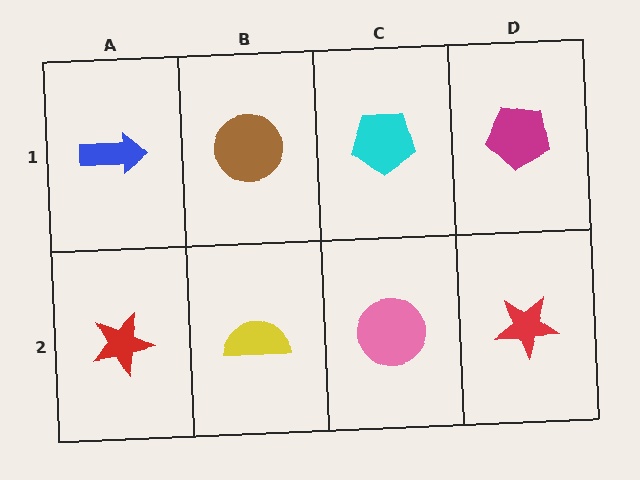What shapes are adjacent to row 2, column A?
A blue arrow (row 1, column A), a yellow semicircle (row 2, column B).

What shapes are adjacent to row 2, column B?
A brown circle (row 1, column B), a red star (row 2, column A), a pink circle (row 2, column C).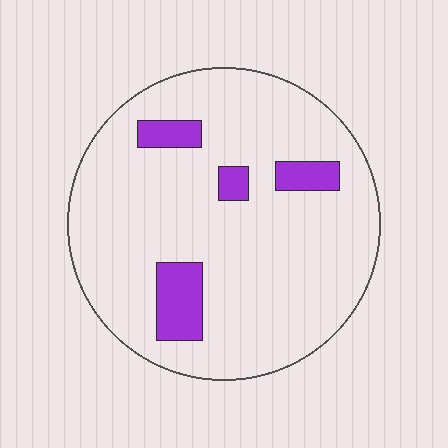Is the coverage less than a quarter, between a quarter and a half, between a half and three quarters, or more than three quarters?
Less than a quarter.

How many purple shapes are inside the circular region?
4.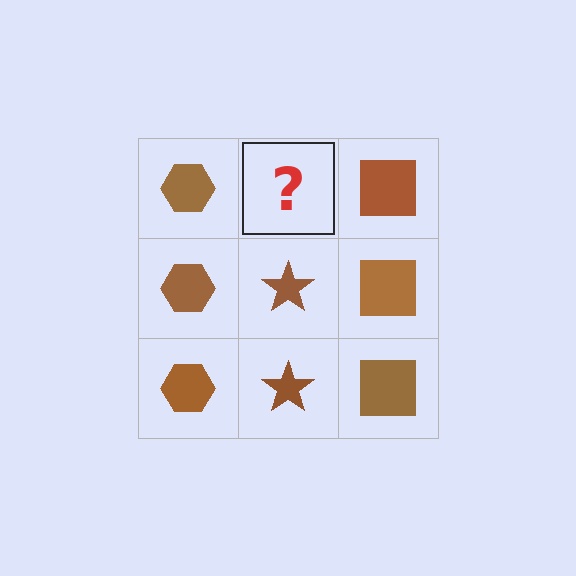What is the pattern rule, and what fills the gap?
The rule is that each column has a consistent shape. The gap should be filled with a brown star.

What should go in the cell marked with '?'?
The missing cell should contain a brown star.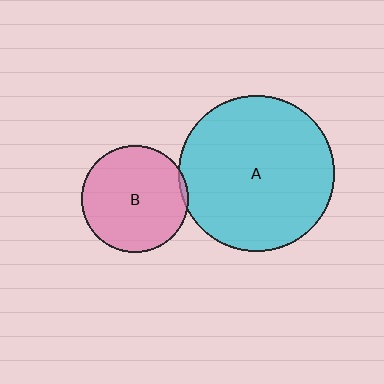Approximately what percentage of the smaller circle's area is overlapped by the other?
Approximately 5%.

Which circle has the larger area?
Circle A (cyan).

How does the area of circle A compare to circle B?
Approximately 2.1 times.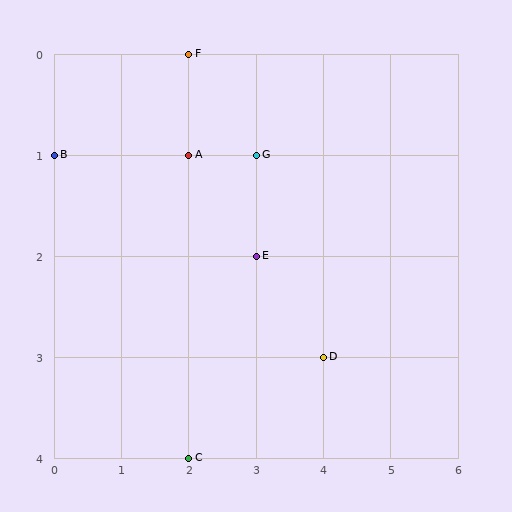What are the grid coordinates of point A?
Point A is at grid coordinates (2, 1).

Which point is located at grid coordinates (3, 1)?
Point G is at (3, 1).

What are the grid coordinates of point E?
Point E is at grid coordinates (3, 2).